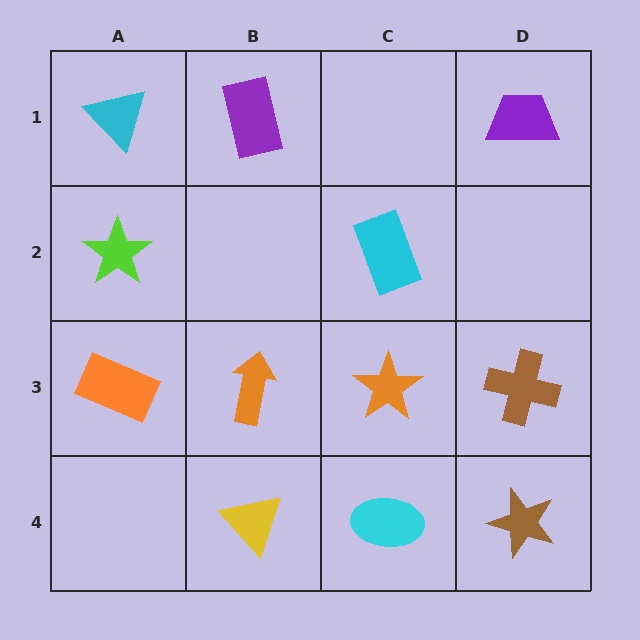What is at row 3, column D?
A brown cross.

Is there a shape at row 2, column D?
No, that cell is empty.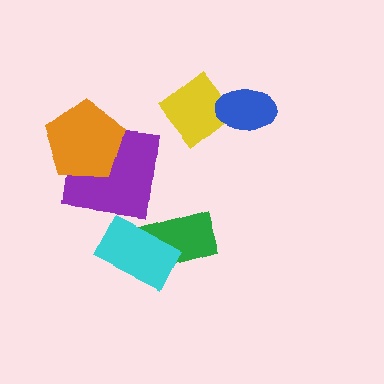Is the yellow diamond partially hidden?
Yes, it is partially covered by another shape.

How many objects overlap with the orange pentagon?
1 object overlaps with the orange pentagon.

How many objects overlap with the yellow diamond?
1 object overlaps with the yellow diamond.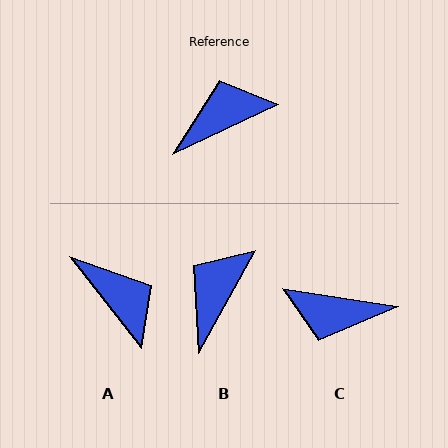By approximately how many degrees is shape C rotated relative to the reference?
Approximately 146 degrees counter-clockwise.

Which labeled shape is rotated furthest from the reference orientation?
C, about 146 degrees away.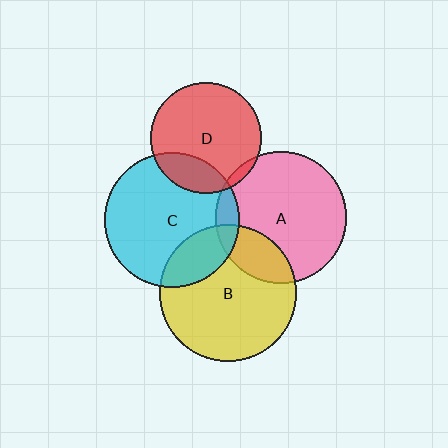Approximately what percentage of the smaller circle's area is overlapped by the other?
Approximately 20%.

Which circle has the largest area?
Circle B (yellow).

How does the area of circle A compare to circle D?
Approximately 1.4 times.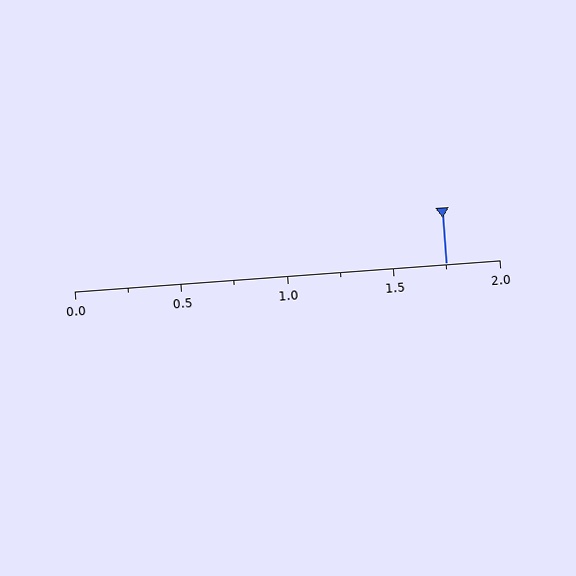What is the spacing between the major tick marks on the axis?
The major ticks are spaced 0.5 apart.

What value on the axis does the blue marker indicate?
The marker indicates approximately 1.75.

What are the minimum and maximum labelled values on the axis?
The axis runs from 0.0 to 2.0.